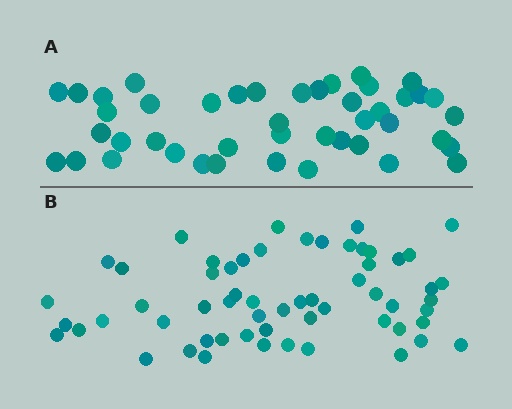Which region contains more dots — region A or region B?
Region B (the bottom region) has more dots.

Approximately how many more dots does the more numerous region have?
Region B has approximately 15 more dots than region A.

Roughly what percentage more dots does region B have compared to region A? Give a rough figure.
About 35% more.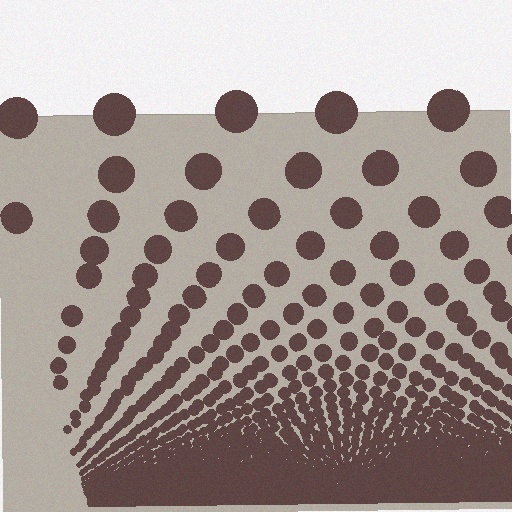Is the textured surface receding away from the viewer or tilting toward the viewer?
The surface appears to tilt toward the viewer. Texture elements get larger and sparser toward the top.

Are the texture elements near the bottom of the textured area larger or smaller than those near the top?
Smaller. The gradient is inverted — elements near the bottom are smaller and denser.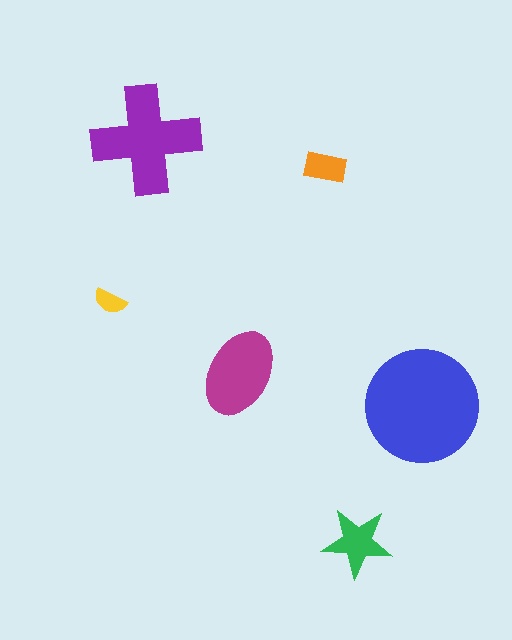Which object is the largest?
The blue circle.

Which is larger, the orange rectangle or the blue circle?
The blue circle.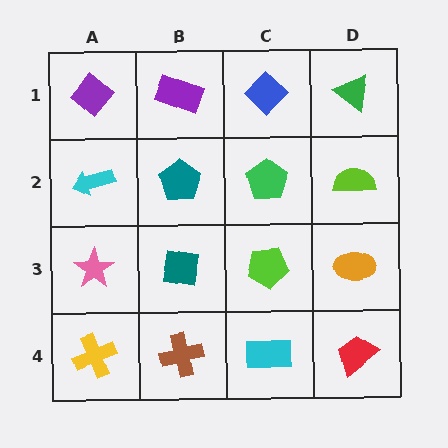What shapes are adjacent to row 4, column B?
A teal square (row 3, column B), a yellow cross (row 4, column A), a cyan rectangle (row 4, column C).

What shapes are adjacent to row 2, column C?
A blue diamond (row 1, column C), a lime pentagon (row 3, column C), a teal pentagon (row 2, column B), a lime semicircle (row 2, column D).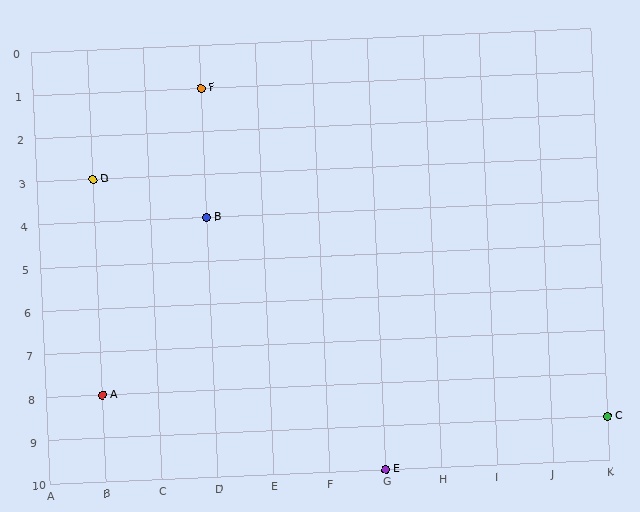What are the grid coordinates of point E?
Point E is at grid coordinates (G, 10).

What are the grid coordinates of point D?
Point D is at grid coordinates (B, 3).